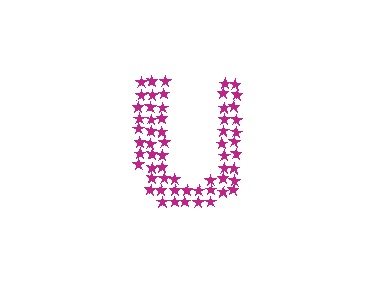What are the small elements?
The small elements are stars.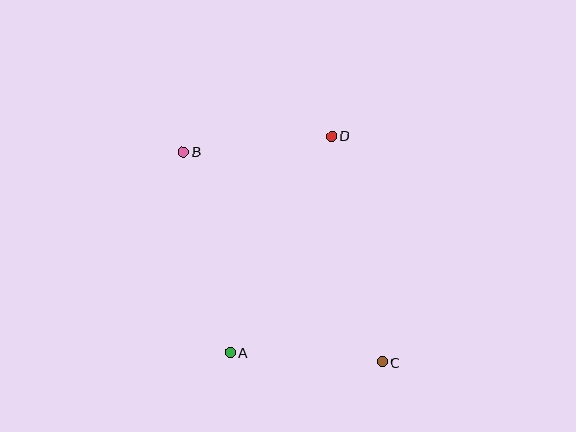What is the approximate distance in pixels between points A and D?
The distance between A and D is approximately 239 pixels.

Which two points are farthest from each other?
Points B and C are farthest from each other.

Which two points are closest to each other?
Points B and D are closest to each other.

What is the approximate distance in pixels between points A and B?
The distance between A and B is approximately 206 pixels.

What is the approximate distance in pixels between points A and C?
The distance between A and C is approximately 152 pixels.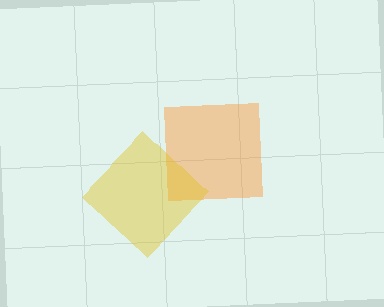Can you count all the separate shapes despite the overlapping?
Yes, there are 2 separate shapes.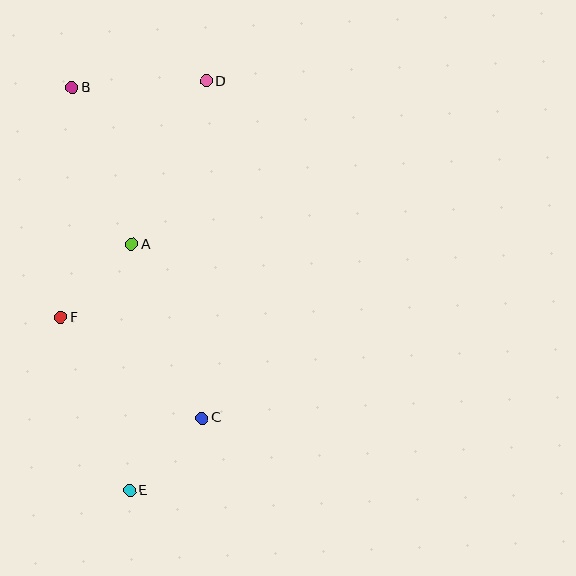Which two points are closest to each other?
Points A and F are closest to each other.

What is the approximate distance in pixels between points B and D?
The distance between B and D is approximately 135 pixels.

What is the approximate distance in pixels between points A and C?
The distance between A and C is approximately 187 pixels.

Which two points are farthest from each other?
Points D and E are farthest from each other.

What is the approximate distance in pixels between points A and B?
The distance between A and B is approximately 168 pixels.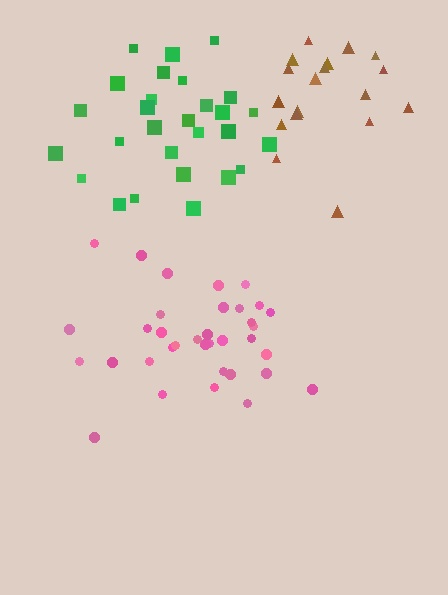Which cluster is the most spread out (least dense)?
Pink.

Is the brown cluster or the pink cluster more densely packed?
Brown.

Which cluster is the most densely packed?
Green.